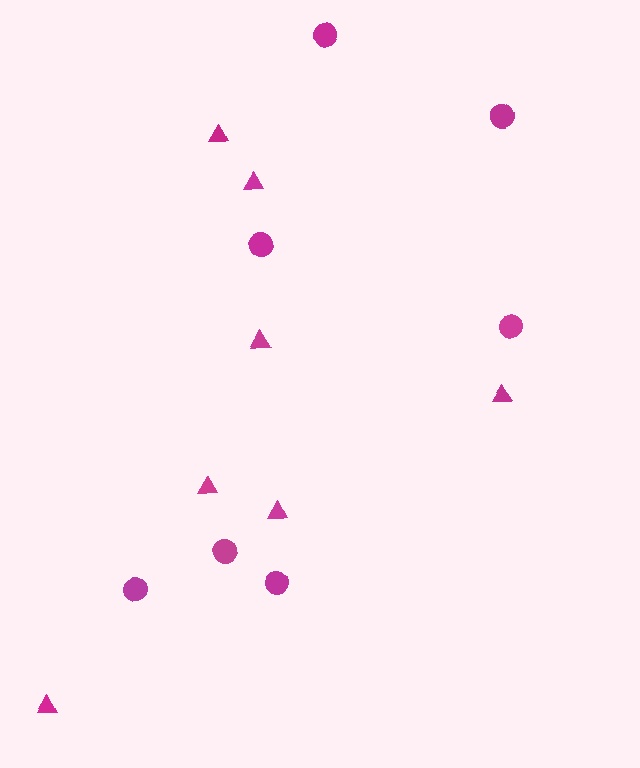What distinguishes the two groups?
There are 2 groups: one group of triangles (7) and one group of circles (7).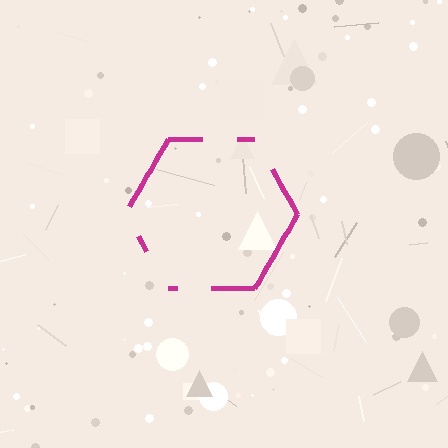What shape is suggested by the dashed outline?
The dashed outline suggests a hexagon.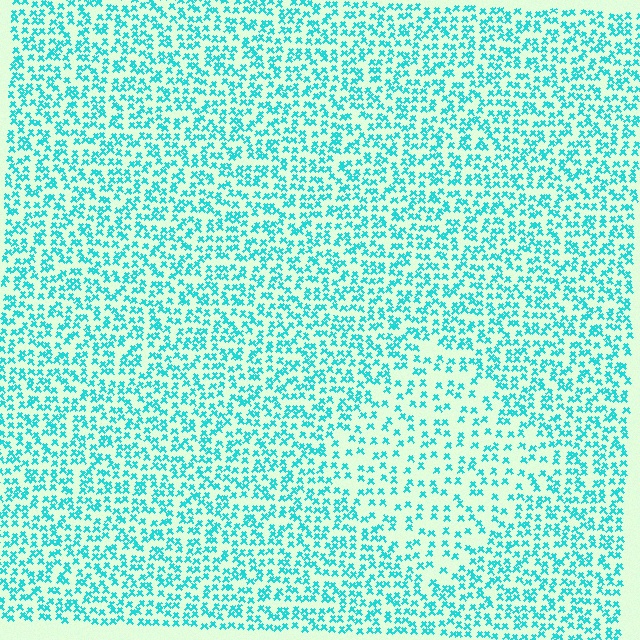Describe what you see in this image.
The image contains small cyan elements arranged at two different densities. A diamond-shaped region is visible where the elements are less densely packed than the surrounding area.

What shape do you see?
I see a diamond.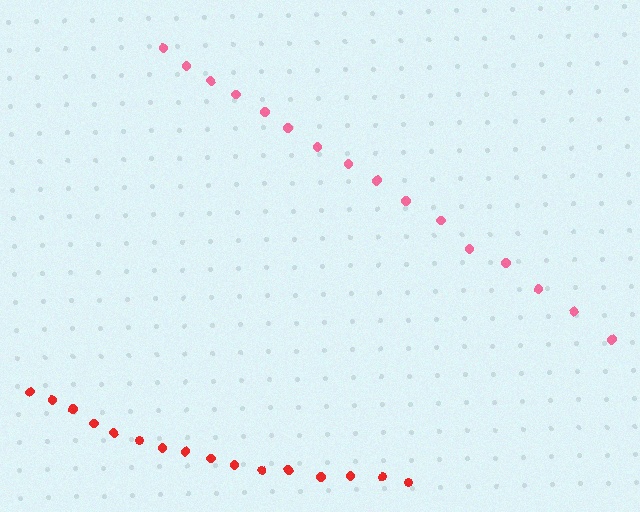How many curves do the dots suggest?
There are 2 distinct paths.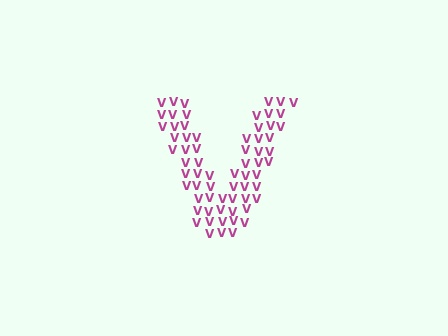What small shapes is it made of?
It is made of small letter V's.